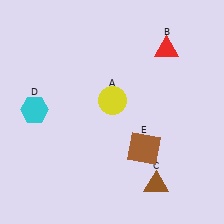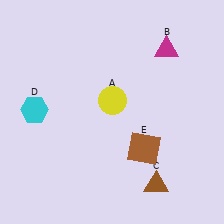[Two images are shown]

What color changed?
The triangle (B) changed from red in Image 1 to magenta in Image 2.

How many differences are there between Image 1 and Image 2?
There is 1 difference between the two images.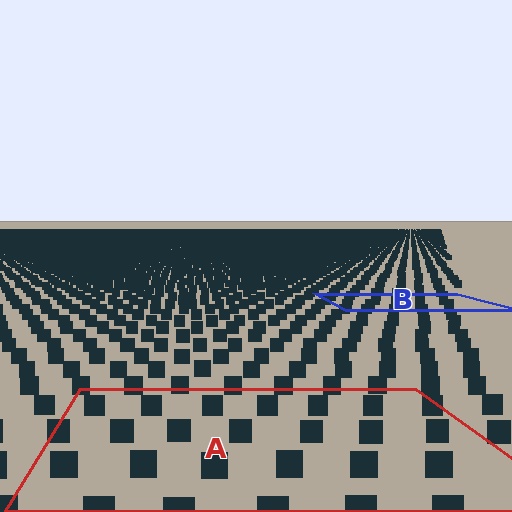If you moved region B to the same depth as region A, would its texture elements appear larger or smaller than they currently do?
They would appear larger. At a closer depth, the same texture elements are projected at a bigger on-screen size.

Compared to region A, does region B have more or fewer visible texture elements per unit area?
Region B has more texture elements per unit area — they are packed more densely because it is farther away.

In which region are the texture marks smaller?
The texture marks are smaller in region B, because it is farther away.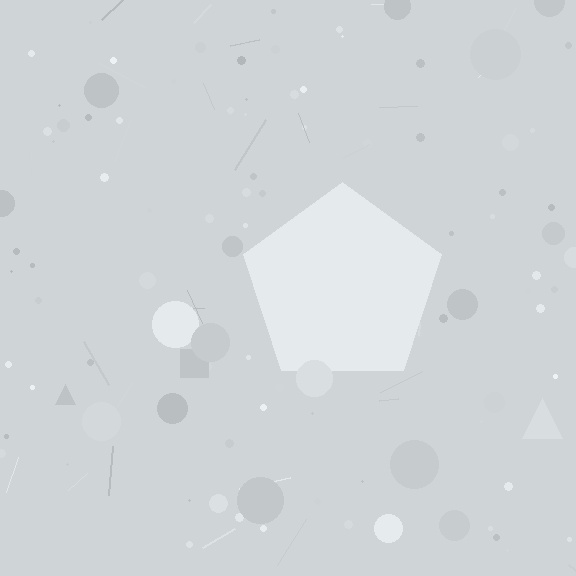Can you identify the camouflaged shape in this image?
The camouflaged shape is a pentagon.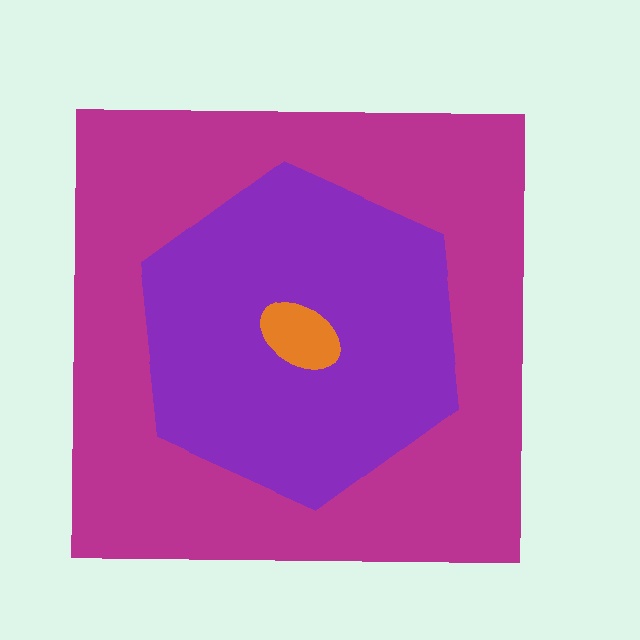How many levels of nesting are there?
3.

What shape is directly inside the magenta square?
The purple hexagon.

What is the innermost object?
The orange ellipse.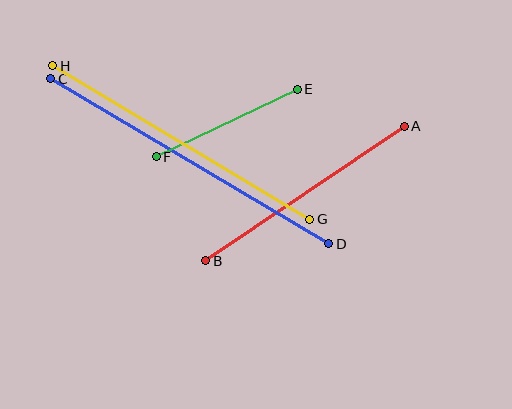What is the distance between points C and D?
The distance is approximately 323 pixels.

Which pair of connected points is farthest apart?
Points C and D are farthest apart.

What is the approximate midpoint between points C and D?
The midpoint is at approximately (190, 161) pixels.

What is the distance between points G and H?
The distance is approximately 299 pixels.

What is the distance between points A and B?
The distance is approximately 240 pixels.